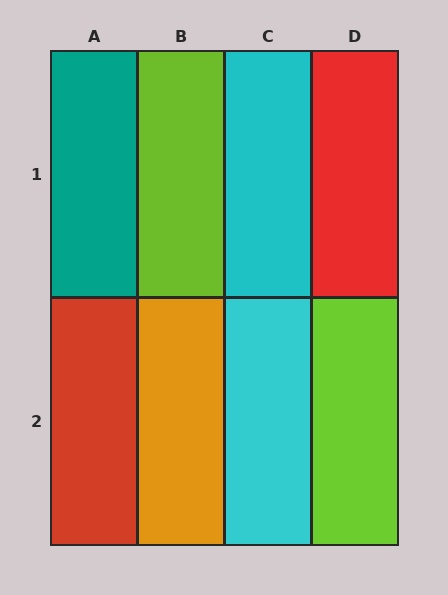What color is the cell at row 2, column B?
Orange.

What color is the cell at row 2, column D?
Lime.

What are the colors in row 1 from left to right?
Teal, lime, cyan, red.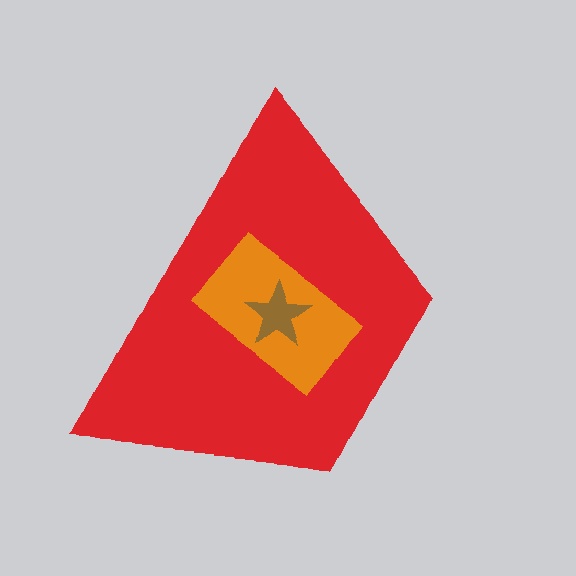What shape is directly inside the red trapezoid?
The orange rectangle.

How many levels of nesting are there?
3.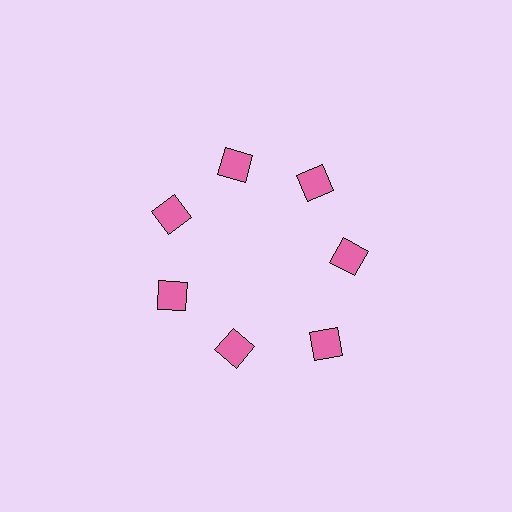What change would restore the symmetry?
The symmetry would be restored by moving it inward, back onto the ring so that all 7 squares sit at equal angles and equal distance from the center.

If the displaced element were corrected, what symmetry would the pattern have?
It would have 7-fold rotational symmetry — the pattern would map onto itself every 51 degrees.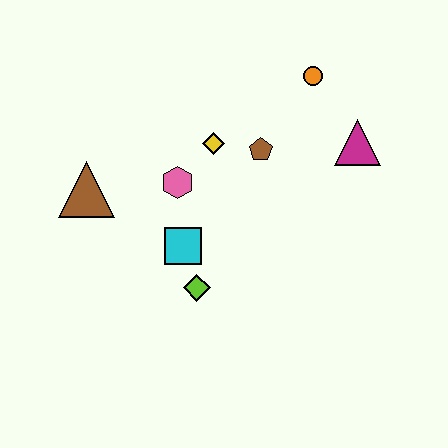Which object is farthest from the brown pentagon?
The brown triangle is farthest from the brown pentagon.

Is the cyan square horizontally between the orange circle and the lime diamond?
No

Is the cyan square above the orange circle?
No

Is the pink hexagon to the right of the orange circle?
No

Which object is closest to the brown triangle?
The pink hexagon is closest to the brown triangle.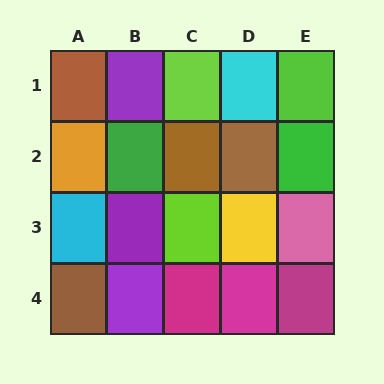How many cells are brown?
4 cells are brown.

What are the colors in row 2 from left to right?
Orange, green, brown, brown, green.